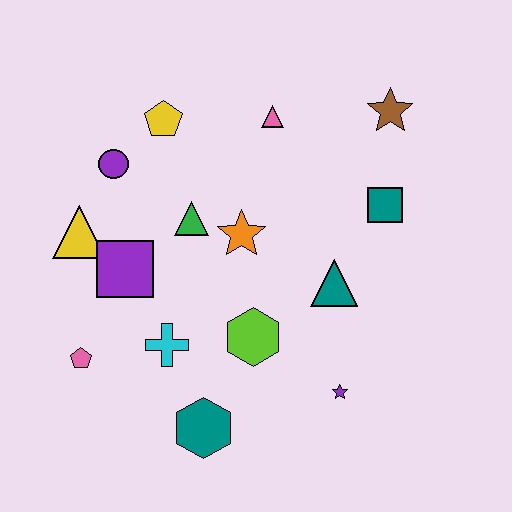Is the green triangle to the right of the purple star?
No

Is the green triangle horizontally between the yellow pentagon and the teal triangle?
Yes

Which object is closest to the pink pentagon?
The cyan cross is closest to the pink pentagon.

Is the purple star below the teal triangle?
Yes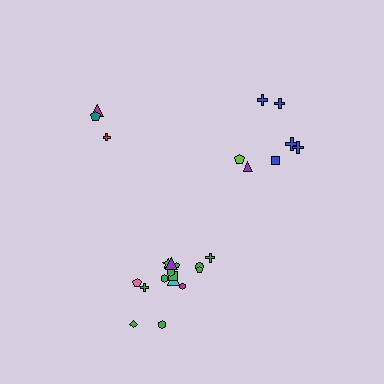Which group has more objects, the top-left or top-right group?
The top-right group.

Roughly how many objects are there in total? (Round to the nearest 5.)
Roughly 25 objects in total.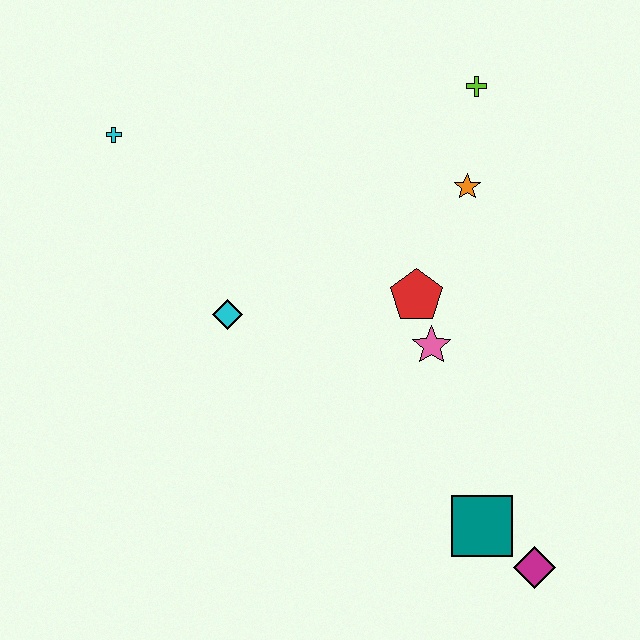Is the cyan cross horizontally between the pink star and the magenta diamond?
No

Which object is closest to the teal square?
The magenta diamond is closest to the teal square.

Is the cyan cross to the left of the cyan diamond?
Yes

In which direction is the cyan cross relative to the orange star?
The cyan cross is to the left of the orange star.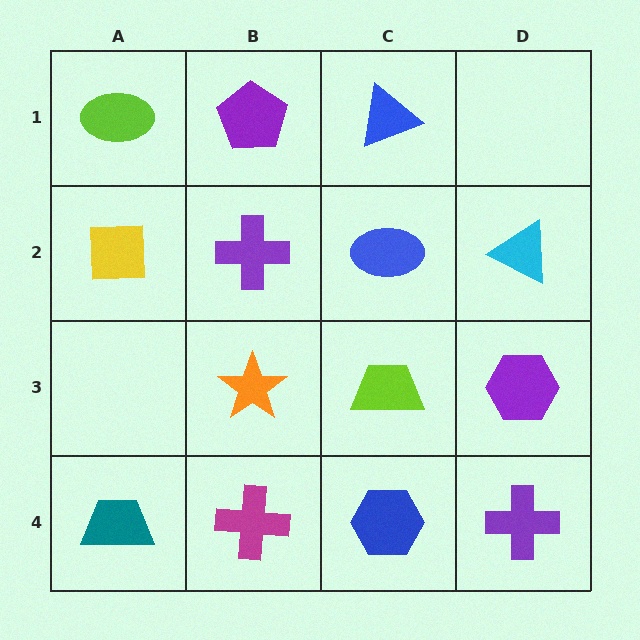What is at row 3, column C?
A lime trapezoid.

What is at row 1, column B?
A purple pentagon.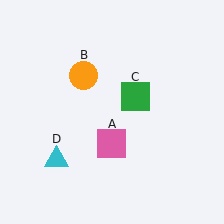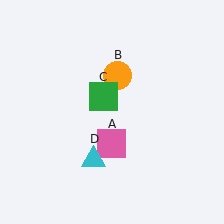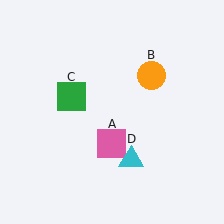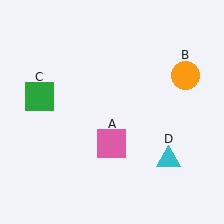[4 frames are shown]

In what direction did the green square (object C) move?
The green square (object C) moved left.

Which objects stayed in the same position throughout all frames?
Pink square (object A) remained stationary.